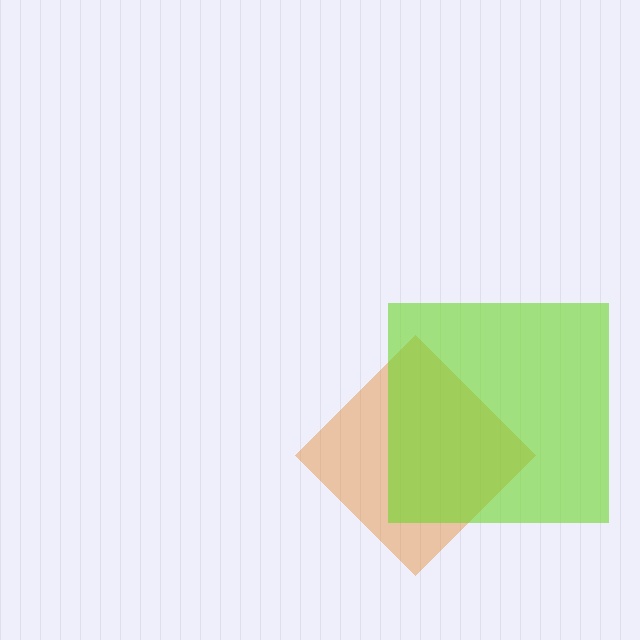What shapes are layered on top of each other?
The layered shapes are: an orange diamond, a lime square.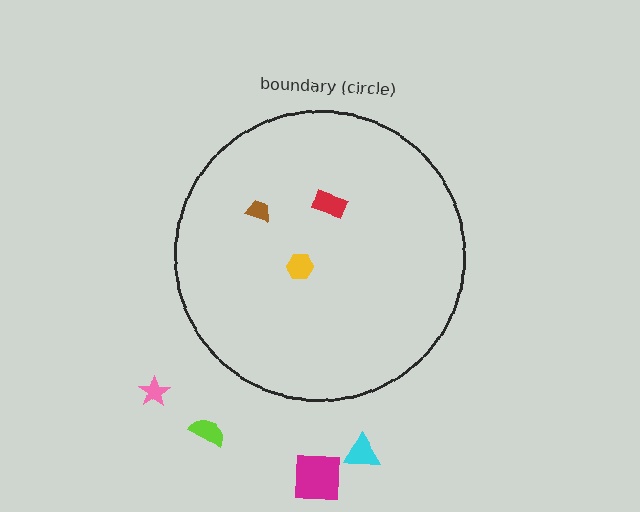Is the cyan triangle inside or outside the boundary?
Outside.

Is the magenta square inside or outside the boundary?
Outside.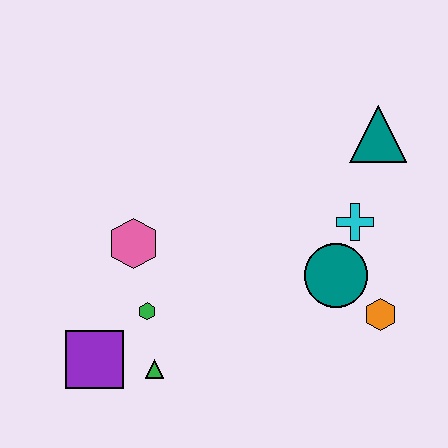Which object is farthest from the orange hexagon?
The purple square is farthest from the orange hexagon.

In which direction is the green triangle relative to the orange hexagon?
The green triangle is to the left of the orange hexagon.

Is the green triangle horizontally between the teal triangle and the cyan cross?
No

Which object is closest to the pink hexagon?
The green hexagon is closest to the pink hexagon.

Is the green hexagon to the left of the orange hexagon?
Yes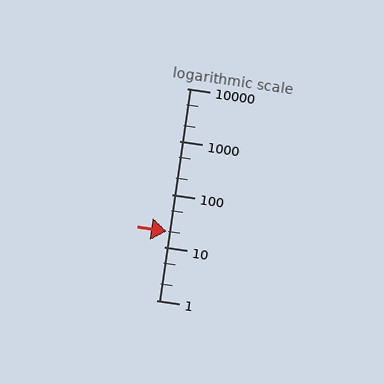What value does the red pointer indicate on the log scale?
The pointer indicates approximately 20.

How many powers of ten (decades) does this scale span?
The scale spans 4 decades, from 1 to 10000.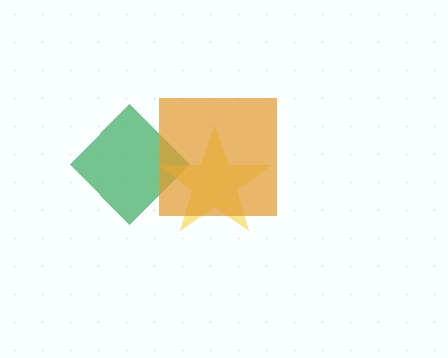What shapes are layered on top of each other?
The layered shapes are: a green diamond, a yellow star, an orange square.